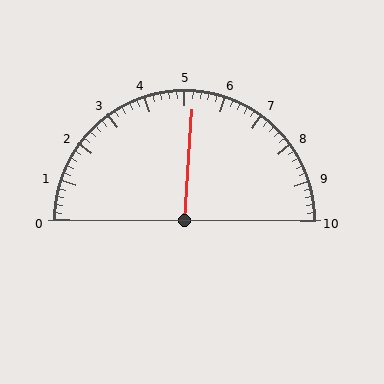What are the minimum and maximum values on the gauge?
The gauge ranges from 0 to 10.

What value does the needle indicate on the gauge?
The needle indicates approximately 5.2.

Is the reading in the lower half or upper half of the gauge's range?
The reading is in the upper half of the range (0 to 10).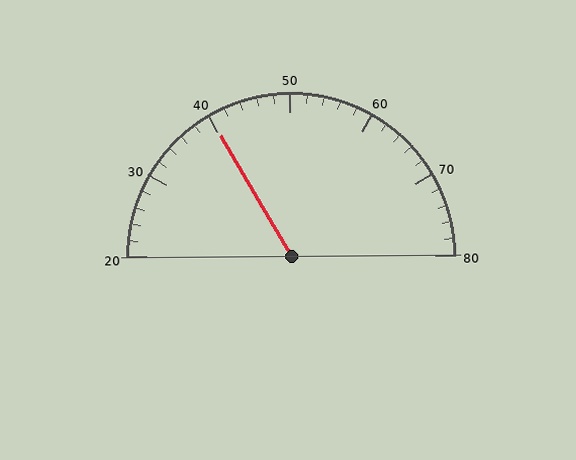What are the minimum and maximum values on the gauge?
The gauge ranges from 20 to 80.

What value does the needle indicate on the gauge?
The needle indicates approximately 40.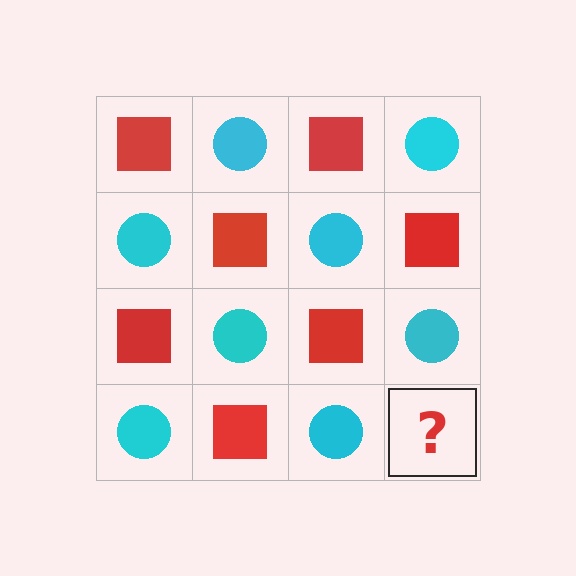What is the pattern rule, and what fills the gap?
The rule is that it alternates red square and cyan circle in a checkerboard pattern. The gap should be filled with a red square.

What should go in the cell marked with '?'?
The missing cell should contain a red square.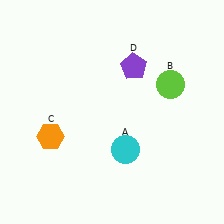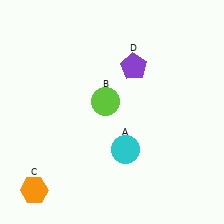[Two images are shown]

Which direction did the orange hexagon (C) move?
The orange hexagon (C) moved down.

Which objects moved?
The objects that moved are: the lime circle (B), the orange hexagon (C).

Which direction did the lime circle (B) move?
The lime circle (B) moved left.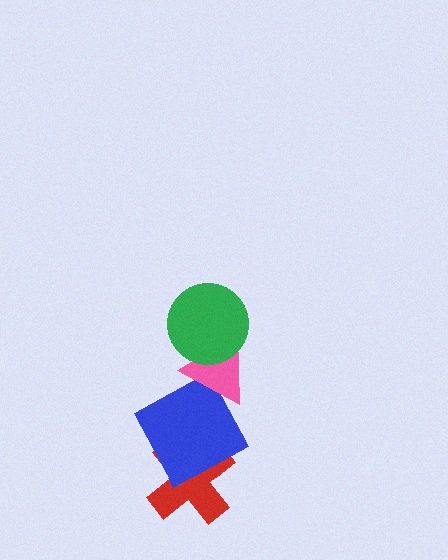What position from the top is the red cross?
The red cross is 4th from the top.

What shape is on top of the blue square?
The pink triangle is on top of the blue square.